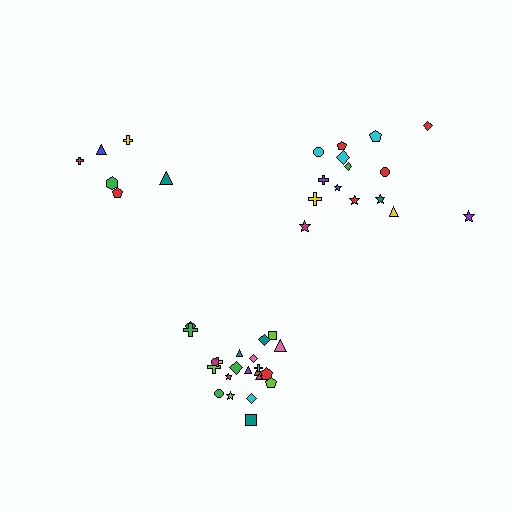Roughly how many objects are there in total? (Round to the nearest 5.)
Roughly 45 objects in total.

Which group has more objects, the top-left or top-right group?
The top-right group.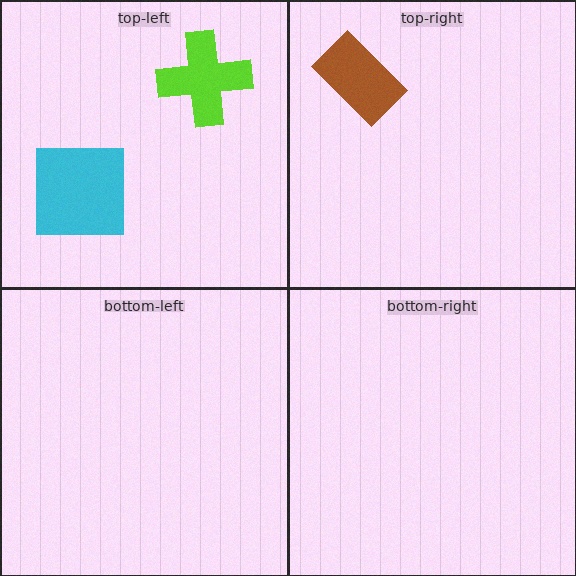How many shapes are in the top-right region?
1.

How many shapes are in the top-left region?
2.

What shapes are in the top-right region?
The brown rectangle.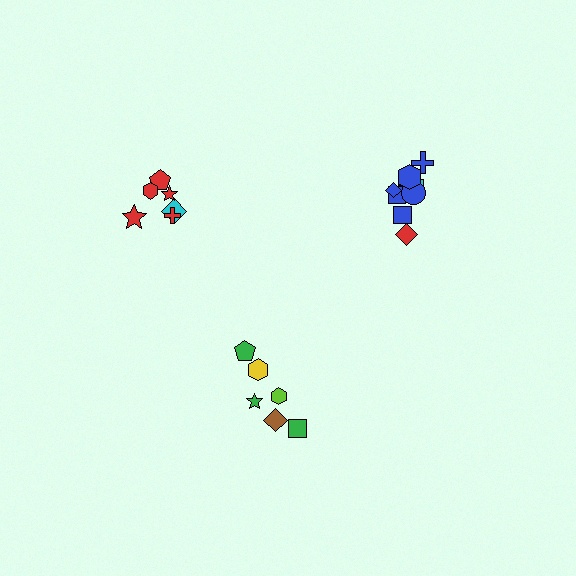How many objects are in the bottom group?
There are 6 objects.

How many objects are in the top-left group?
There are 6 objects.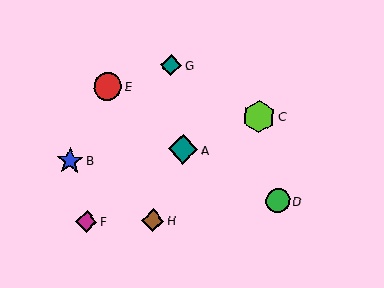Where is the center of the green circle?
The center of the green circle is at (278, 201).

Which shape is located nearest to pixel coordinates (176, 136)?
The teal diamond (labeled A) at (183, 149) is nearest to that location.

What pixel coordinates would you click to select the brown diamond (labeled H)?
Click at (153, 220) to select the brown diamond H.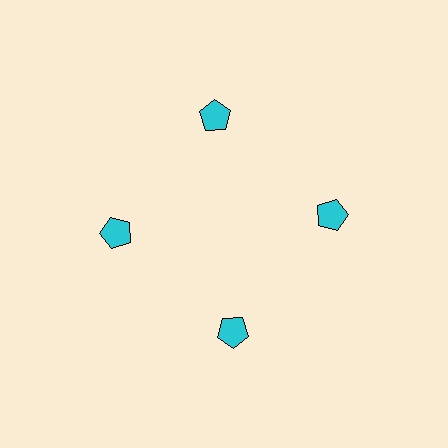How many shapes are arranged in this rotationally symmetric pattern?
There are 4 shapes, arranged in 4 groups of 1.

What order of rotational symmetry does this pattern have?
This pattern has 4-fold rotational symmetry.